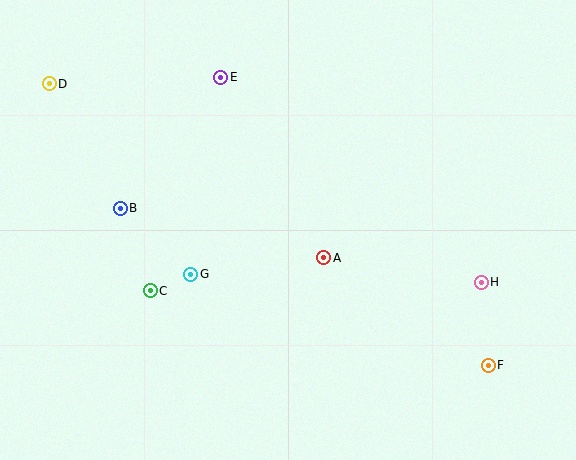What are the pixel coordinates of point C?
Point C is at (150, 291).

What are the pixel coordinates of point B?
Point B is at (120, 208).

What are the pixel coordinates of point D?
Point D is at (49, 84).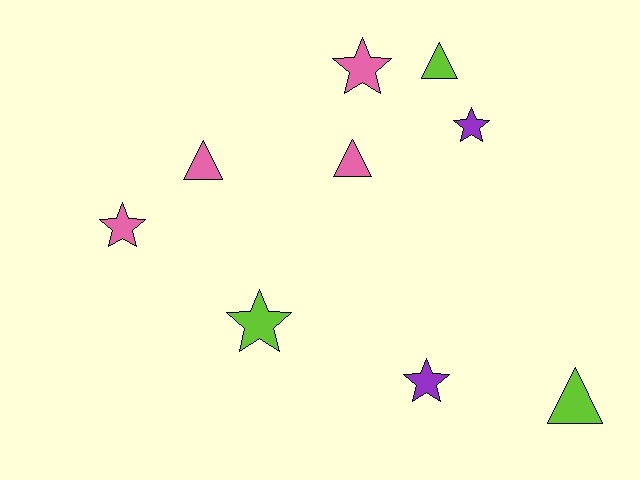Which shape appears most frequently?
Star, with 5 objects.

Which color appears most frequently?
Pink, with 4 objects.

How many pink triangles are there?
There are 2 pink triangles.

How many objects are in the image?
There are 9 objects.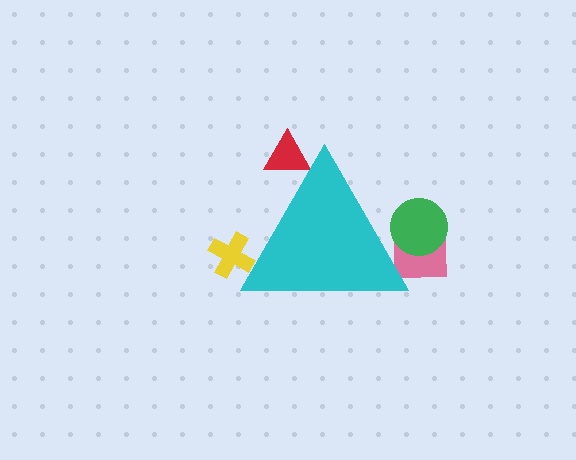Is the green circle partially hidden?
Yes, the green circle is partially hidden behind the cyan triangle.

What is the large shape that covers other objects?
A cyan triangle.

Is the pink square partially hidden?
Yes, the pink square is partially hidden behind the cyan triangle.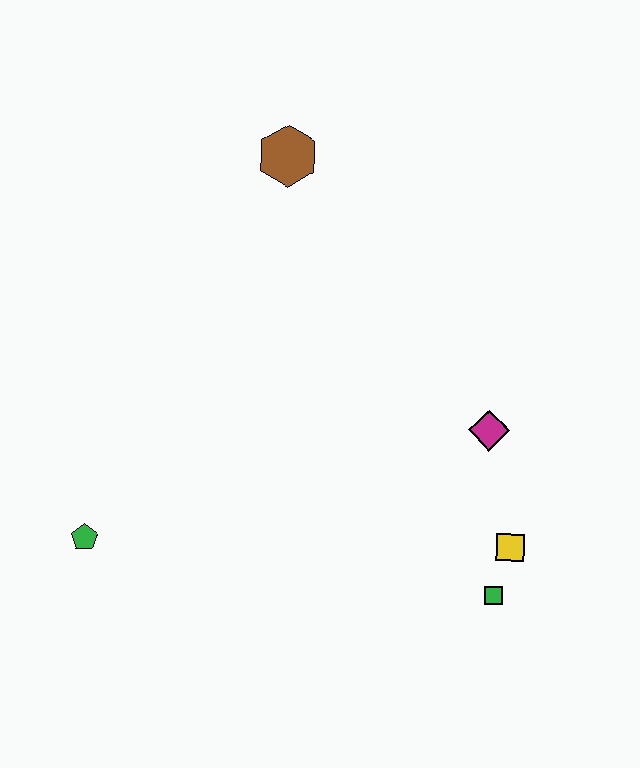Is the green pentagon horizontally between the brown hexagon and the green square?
No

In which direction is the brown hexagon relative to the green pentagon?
The brown hexagon is above the green pentagon.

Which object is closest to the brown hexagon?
The magenta diamond is closest to the brown hexagon.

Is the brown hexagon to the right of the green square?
No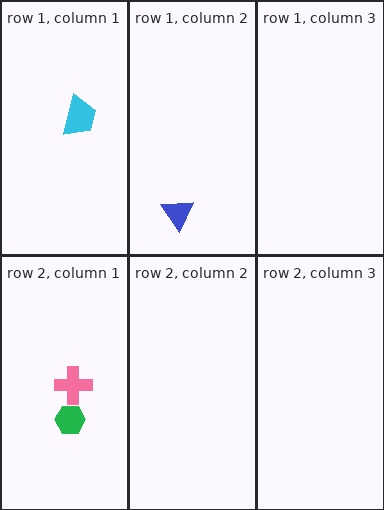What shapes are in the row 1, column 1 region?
The cyan trapezoid.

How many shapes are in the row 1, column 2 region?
1.